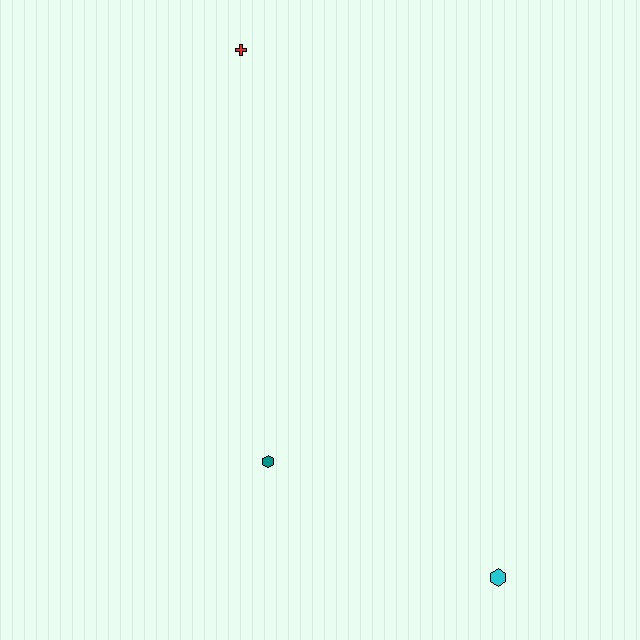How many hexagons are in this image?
There are 2 hexagons.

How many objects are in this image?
There are 3 objects.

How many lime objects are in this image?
There are no lime objects.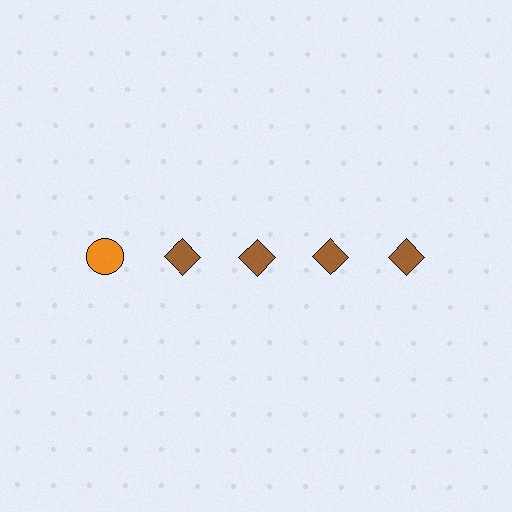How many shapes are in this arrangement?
There are 5 shapes arranged in a grid pattern.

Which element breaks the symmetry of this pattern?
The orange circle in the top row, leftmost column breaks the symmetry. All other shapes are brown diamonds.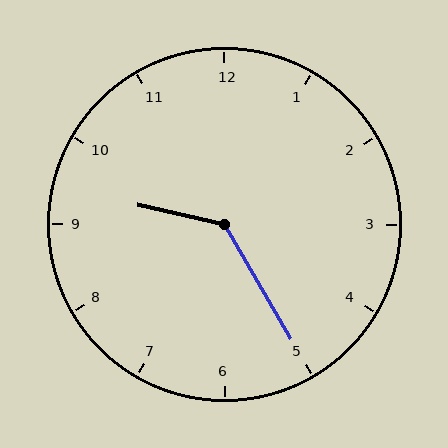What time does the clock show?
9:25.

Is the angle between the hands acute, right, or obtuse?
It is obtuse.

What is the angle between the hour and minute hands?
Approximately 132 degrees.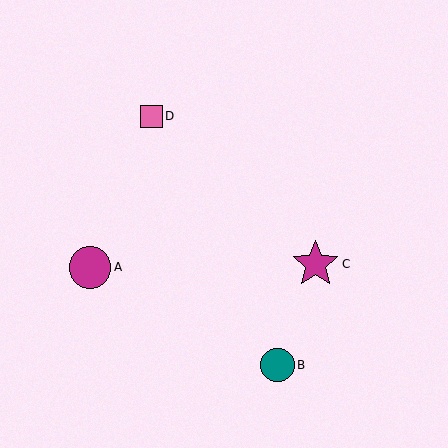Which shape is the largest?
The magenta star (labeled C) is the largest.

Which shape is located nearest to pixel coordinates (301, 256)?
The magenta star (labeled C) at (315, 264) is nearest to that location.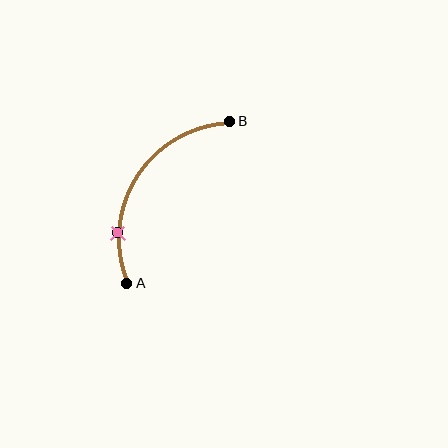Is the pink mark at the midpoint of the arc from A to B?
No. The pink mark lies on the arc but is closer to endpoint A. The arc midpoint would be at the point on the curve equidistant along the arc from both A and B.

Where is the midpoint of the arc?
The arc midpoint is the point on the curve farthest from the straight line joining A and B. It sits to the left of that line.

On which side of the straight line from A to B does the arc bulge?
The arc bulges to the left of the straight line connecting A and B.